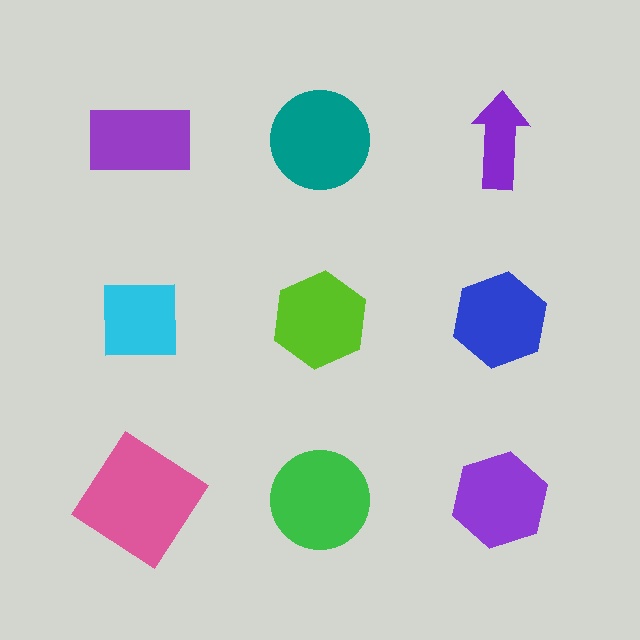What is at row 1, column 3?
A purple arrow.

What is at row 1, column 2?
A teal circle.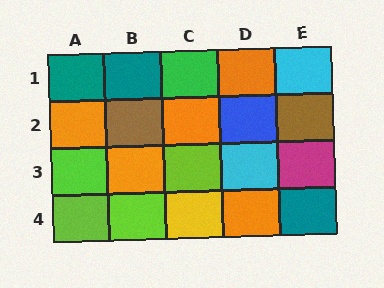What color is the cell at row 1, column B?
Teal.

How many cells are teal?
3 cells are teal.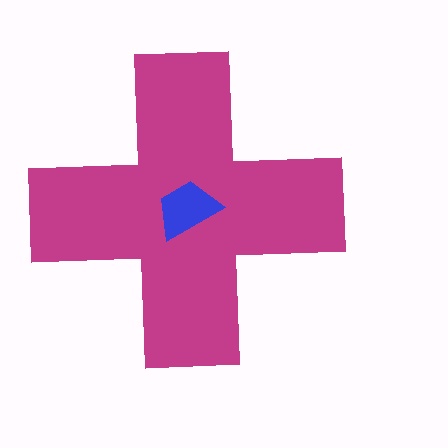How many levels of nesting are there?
2.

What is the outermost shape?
The magenta cross.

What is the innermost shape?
The blue trapezoid.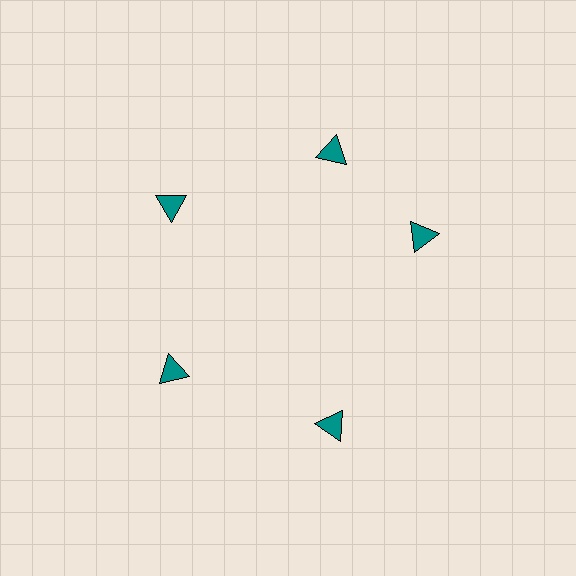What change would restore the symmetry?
The symmetry would be restored by rotating it back into even spacing with its neighbors so that all 5 triangles sit at equal angles and equal distance from the center.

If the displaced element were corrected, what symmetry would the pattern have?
It would have 5-fold rotational symmetry — the pattern would map onto itself every 72 degrees.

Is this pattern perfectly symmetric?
No. The 5 teal triangles are arranged in a ring, but one element near the 3 o'clock position is rotated out of alignment along the ring, breaking the 5-fold rotational symmetry.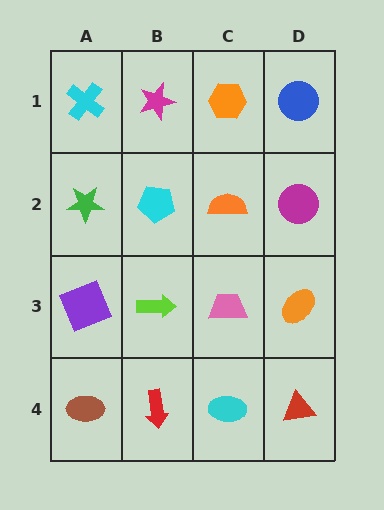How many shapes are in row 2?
4 shapes.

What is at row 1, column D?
A blue circle.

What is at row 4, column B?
A red arrow.